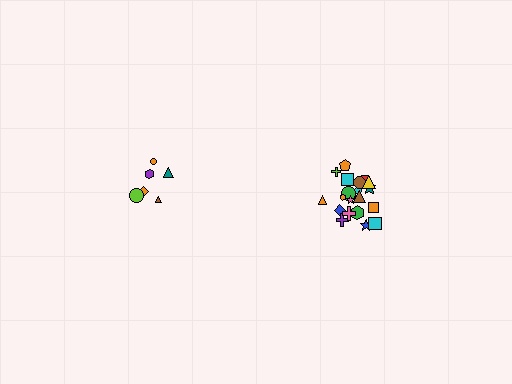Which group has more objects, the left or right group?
The right group.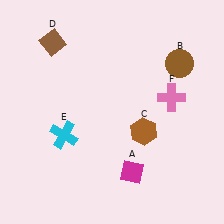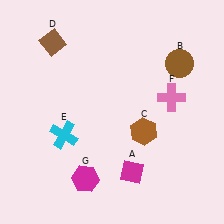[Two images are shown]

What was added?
A magenta hexagon (G) was added in Image 2.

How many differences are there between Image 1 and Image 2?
There is 1 difference between the two images.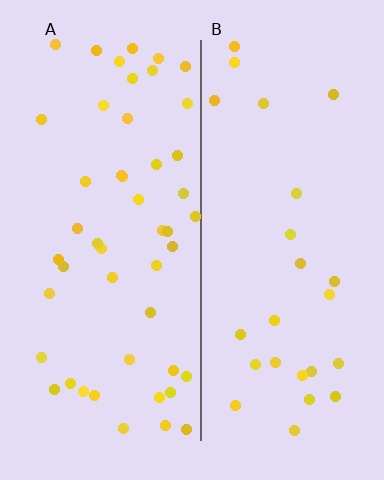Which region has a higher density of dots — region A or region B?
A (the left).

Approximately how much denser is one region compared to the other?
Approximately 1.9× — region A over region B.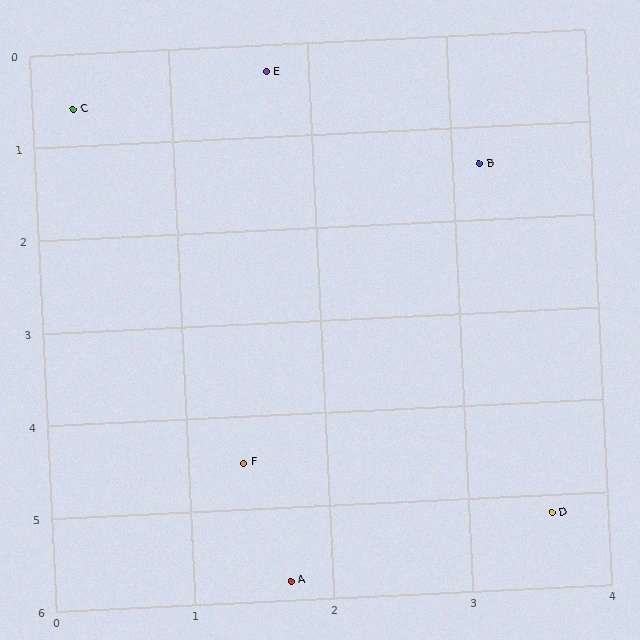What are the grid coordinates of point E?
Point E is at approximately (1.7, 0.3).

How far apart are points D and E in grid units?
Points D and E are about 5.3 grid units apart.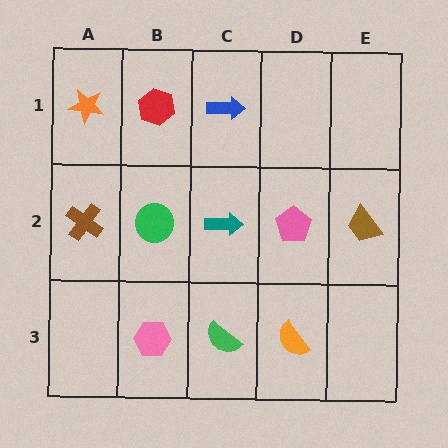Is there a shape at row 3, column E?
No, that cell is empty.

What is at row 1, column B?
A red hexagon.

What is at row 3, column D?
An orange semicircle.